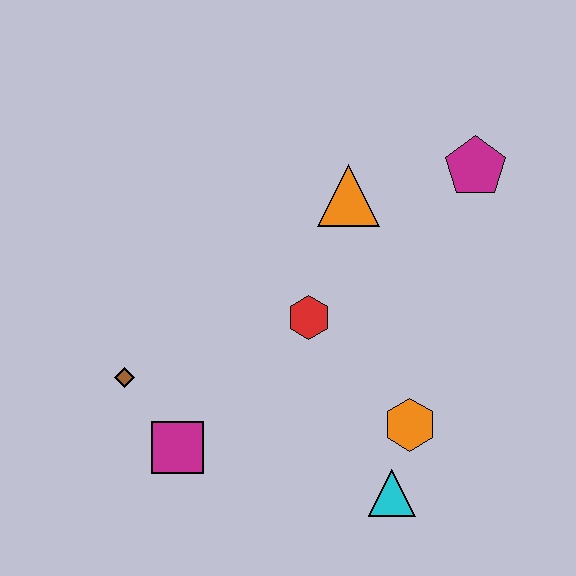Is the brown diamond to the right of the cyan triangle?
No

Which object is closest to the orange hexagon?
The cyan triangle is closest to the orange hexagon.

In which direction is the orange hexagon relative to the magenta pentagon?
The orange hexagon is below the magenta pentagon.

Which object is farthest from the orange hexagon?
The brown diamond is farthest from the orange hexagon.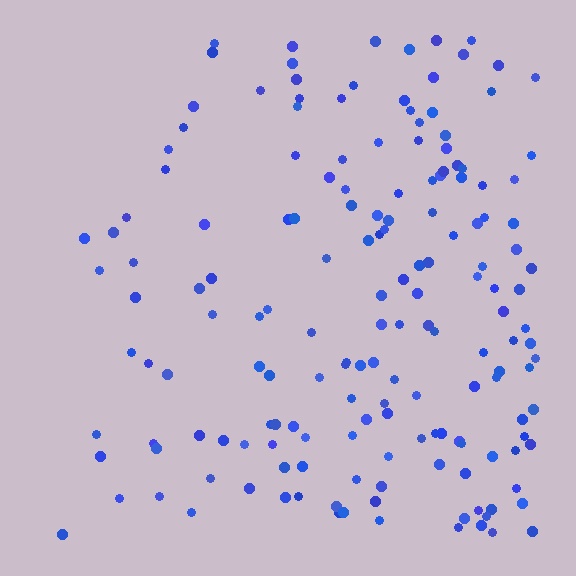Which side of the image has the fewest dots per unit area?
The left.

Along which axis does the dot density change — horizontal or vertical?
Horizontal.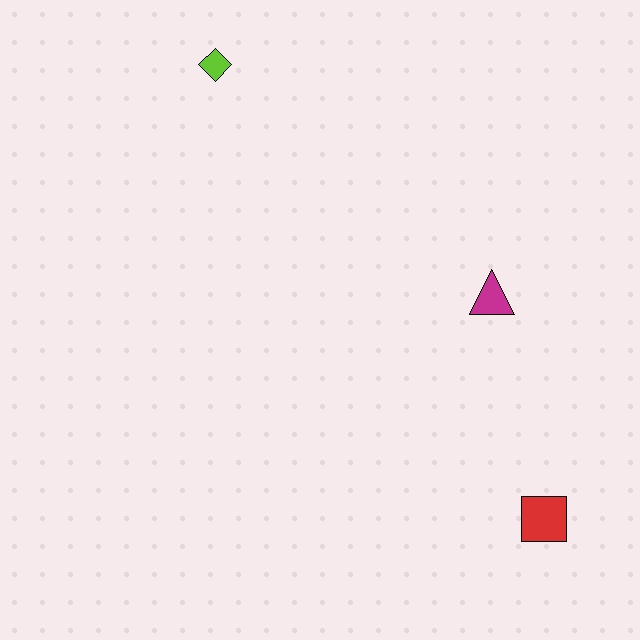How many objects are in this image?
There are 3 objects.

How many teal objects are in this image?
There are no teal objects.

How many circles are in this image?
There are no circles.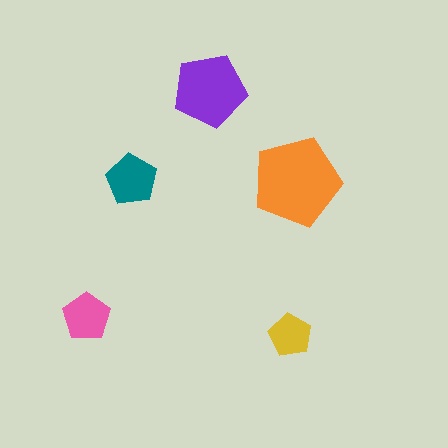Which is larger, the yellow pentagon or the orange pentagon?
The orange one.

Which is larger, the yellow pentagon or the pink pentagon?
The pink one.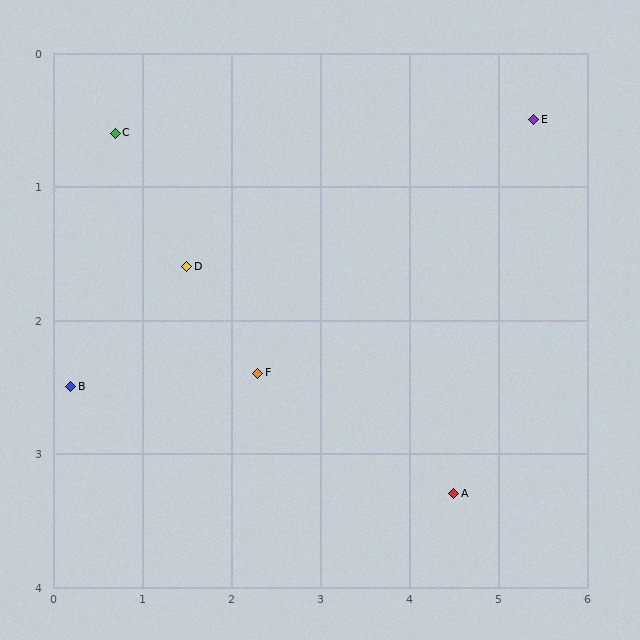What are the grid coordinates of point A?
Point A is at approximately (4.5, 3.3).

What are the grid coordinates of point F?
Point F is at approximately (2.3, 2.4).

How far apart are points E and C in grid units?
Points E and C are about 4.7 grid units apart.